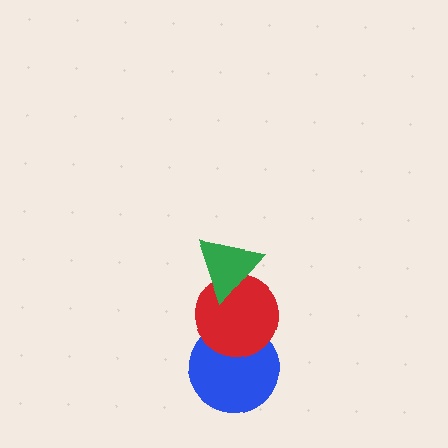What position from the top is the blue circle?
The blue circle is 3rd from the top.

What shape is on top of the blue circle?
The red circle is on top of the blue circle.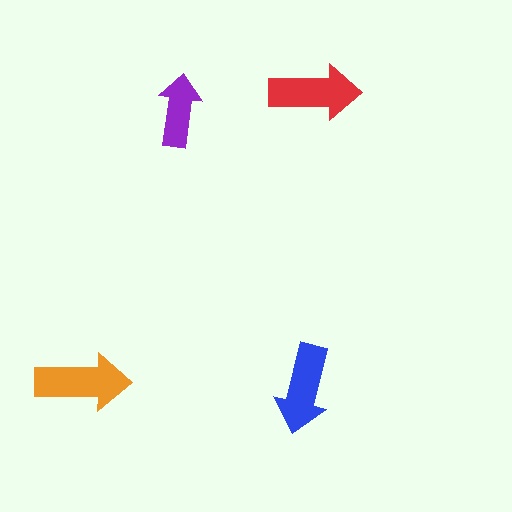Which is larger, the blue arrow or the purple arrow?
The blue one.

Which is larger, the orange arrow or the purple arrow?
The orange one.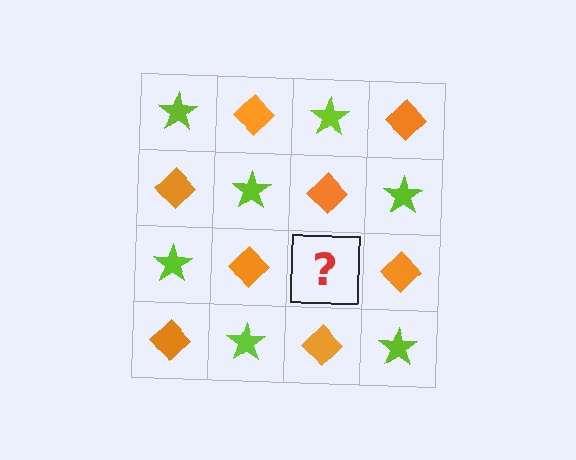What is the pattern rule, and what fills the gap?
The rule is that it alternates lime star and orange diamond in a checkerboard pattern. The gap should be filled with a lime star.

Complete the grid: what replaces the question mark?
The question mark should be replaced with a lime star.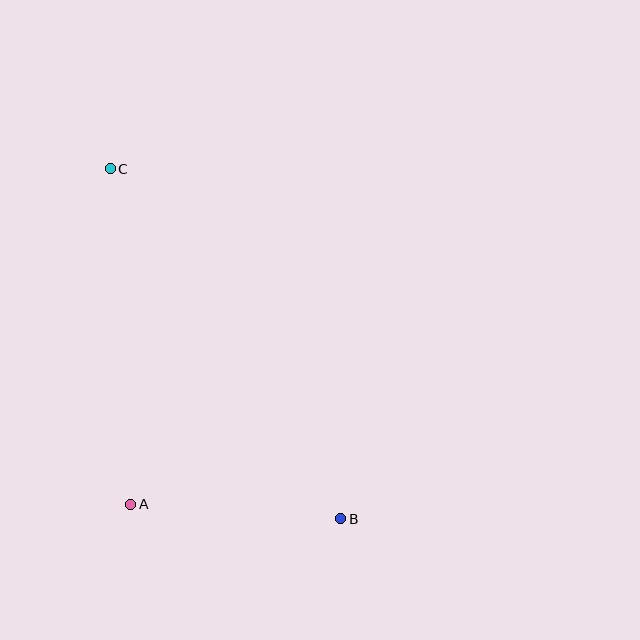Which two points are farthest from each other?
Points B and C are farthest from each other.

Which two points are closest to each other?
Points A and B are closest to each other.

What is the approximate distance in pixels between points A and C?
The distance between A and C is approximately 336 pixels.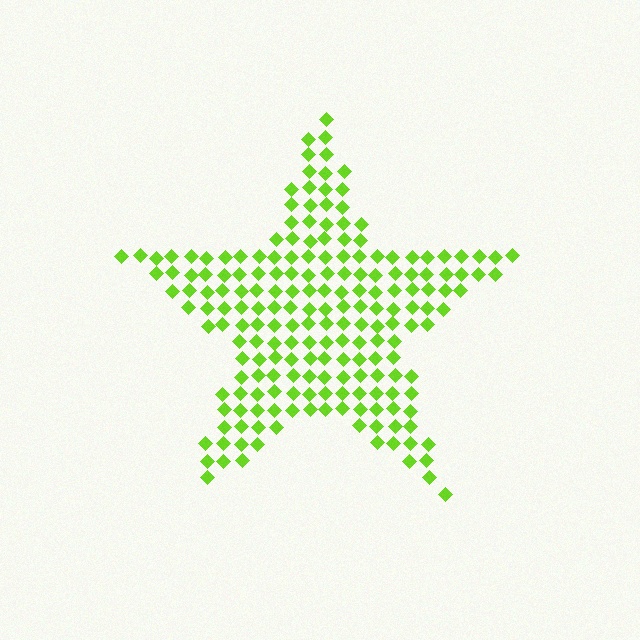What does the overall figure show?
The overall figure shows a star.